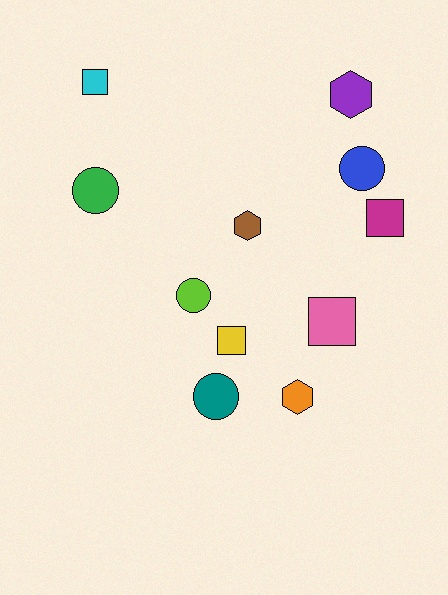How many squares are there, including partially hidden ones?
There are 4 squares.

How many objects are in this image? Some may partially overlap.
There are 11 objects.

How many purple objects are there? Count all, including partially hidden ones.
There is 1 purple object.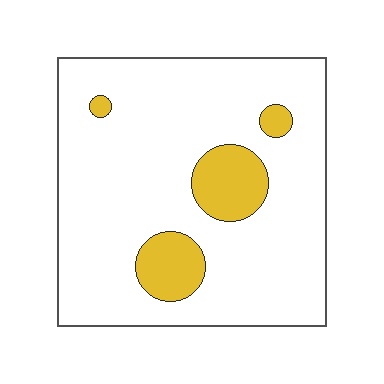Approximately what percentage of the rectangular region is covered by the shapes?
Approximately 15%.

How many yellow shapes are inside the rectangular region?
4.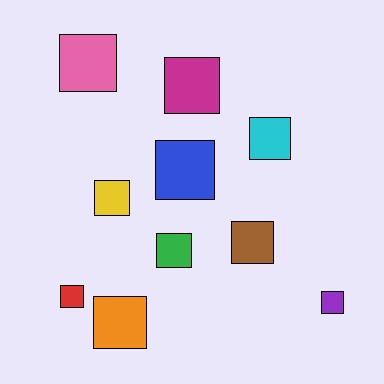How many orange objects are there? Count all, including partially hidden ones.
There is 1 orange object.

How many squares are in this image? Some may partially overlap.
There are 10 squares.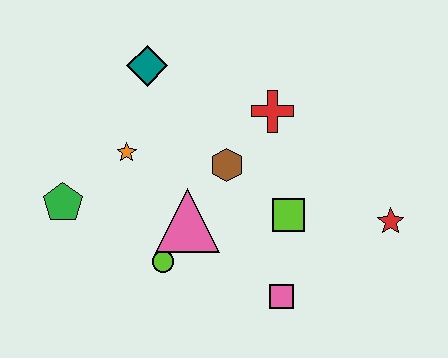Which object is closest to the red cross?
The brown hexagon is closest to the red cross.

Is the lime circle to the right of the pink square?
No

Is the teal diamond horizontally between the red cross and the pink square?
No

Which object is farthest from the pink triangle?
The red star is farthest from the pink triangle.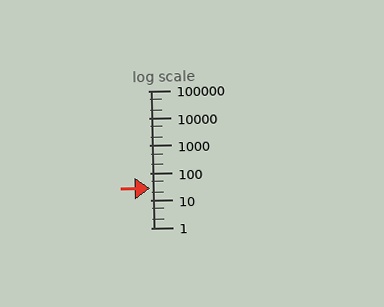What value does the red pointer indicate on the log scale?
The pointer indicates approximately 28.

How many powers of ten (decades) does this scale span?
The scale spans 5 decades, from 1 to 100000.